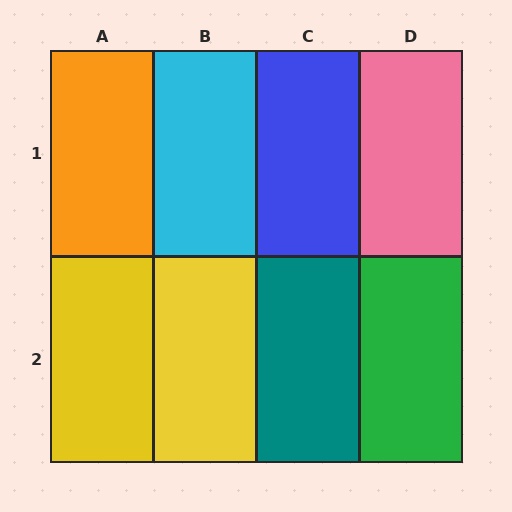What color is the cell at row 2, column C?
Teal.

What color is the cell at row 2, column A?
Yellow.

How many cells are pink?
1 cell is pink.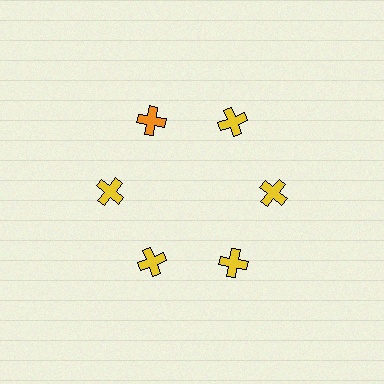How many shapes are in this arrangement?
There are 6 shapes arranged in a ring pattern.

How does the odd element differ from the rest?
It has a different color: orange instead of yellow.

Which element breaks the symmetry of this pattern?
The orange cross at roughly the 11 o'clock position breaks the symmetry. All other shapes are yellow crosses.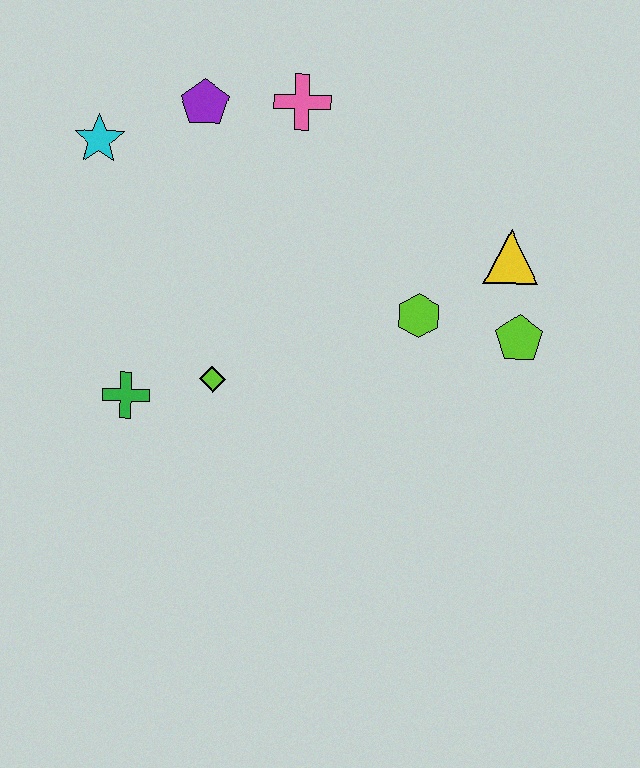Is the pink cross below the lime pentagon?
No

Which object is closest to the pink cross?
The purple pentagon is closest to the pink cross.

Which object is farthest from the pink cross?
The green cross is farthest from the pink cross.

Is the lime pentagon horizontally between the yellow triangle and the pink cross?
No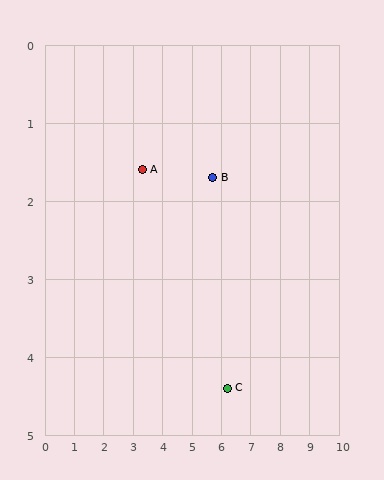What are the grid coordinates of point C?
Point C is at approximately (6.2, 4.4).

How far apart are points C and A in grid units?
Points C and A are about 4.0 grid units apart.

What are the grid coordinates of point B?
Point B is at approximately (5.7, 1.7).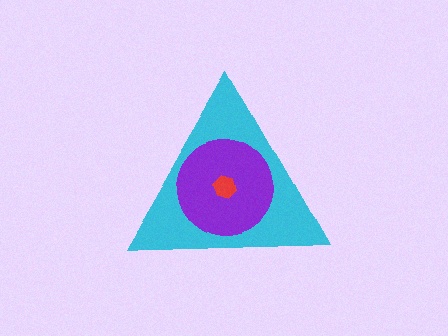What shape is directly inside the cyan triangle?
The purple circle.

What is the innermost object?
The red hexagon.